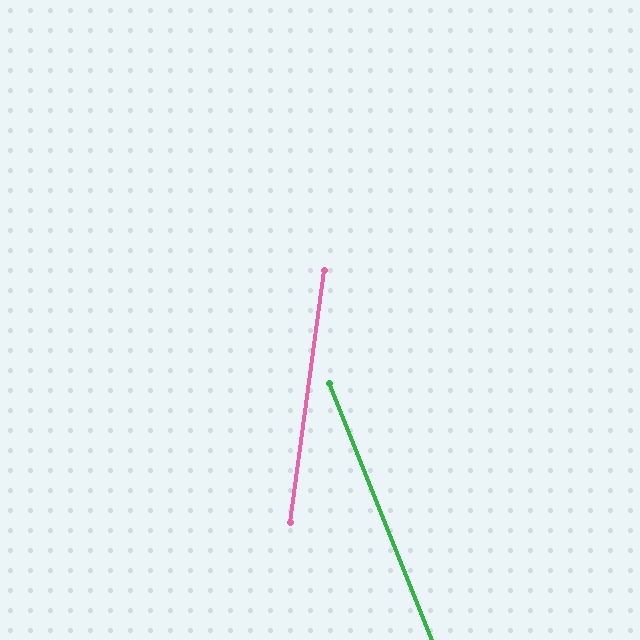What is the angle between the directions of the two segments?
Approximately 30 degrees.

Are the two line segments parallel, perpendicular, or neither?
Neither parallel nor perpendicular — they differ by about 30°.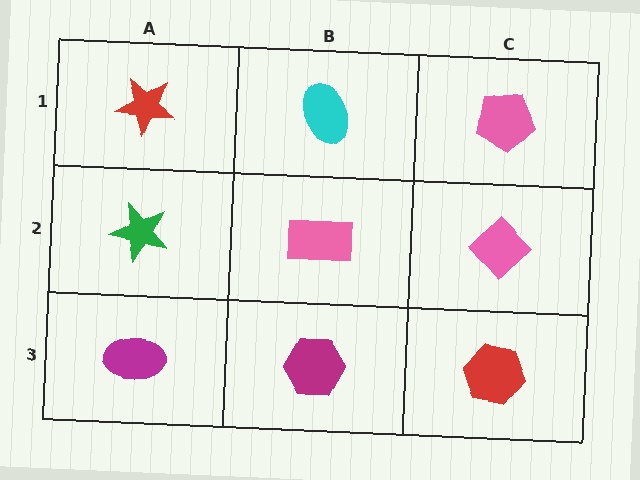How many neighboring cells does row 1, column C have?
2.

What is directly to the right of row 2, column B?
A pink diamond.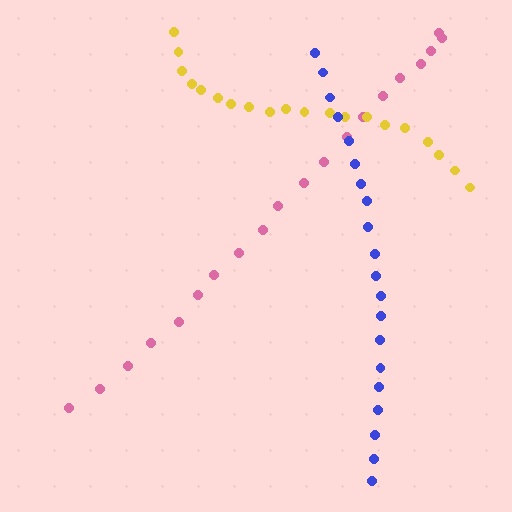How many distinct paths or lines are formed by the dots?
There are 3 distinct paths.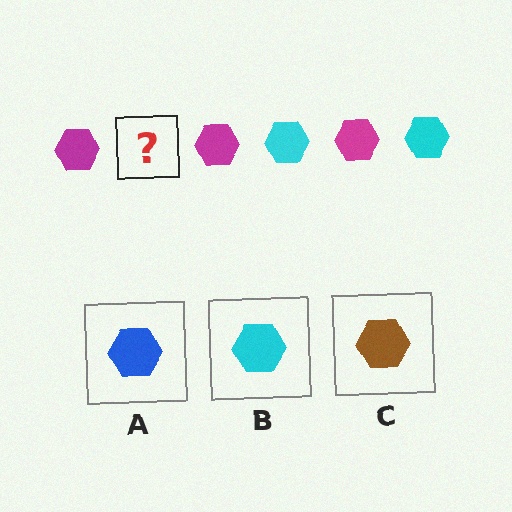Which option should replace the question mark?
Option B.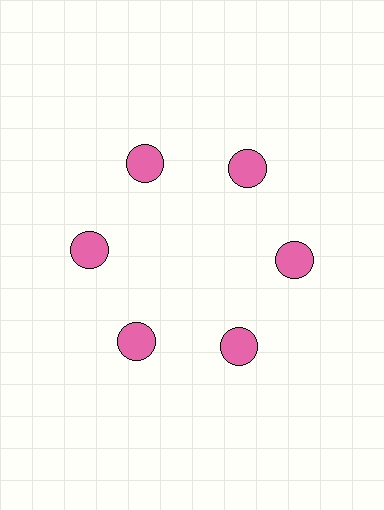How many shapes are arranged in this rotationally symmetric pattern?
There are 6 shapes, arranged in 6 groups of 1.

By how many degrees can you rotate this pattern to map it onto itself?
The pattern maps onto itself every 60 degrees of rotation.